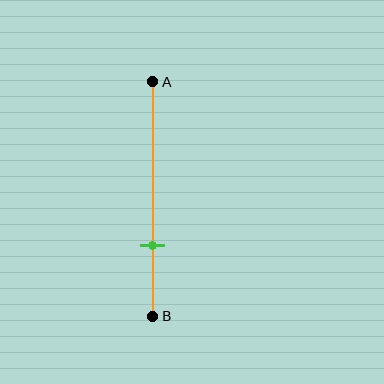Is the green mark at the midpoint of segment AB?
No, the mark is at about 70% from A, not at the 50% midpoint.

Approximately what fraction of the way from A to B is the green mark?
The green mark is approximately 70% of the way from A to B.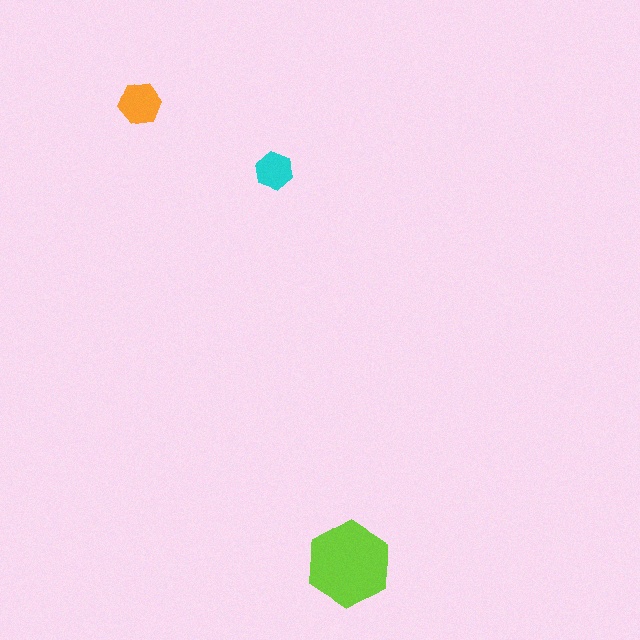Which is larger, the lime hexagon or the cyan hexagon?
The lime one.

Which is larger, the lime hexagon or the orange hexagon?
The lime one.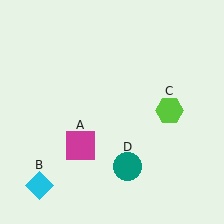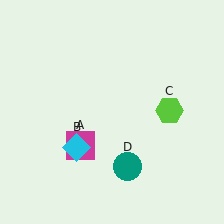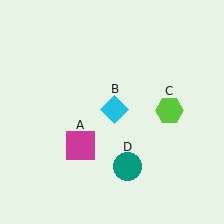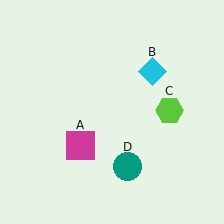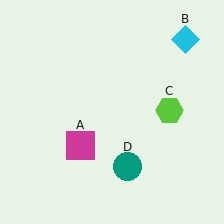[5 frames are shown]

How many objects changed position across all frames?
1 object changed position: cyan diamond (object B).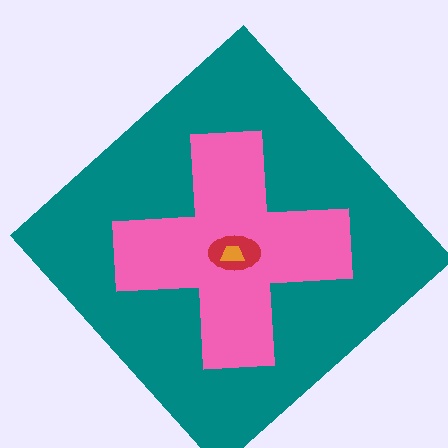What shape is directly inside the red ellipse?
The orange trapezoid.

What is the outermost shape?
The teal diamond.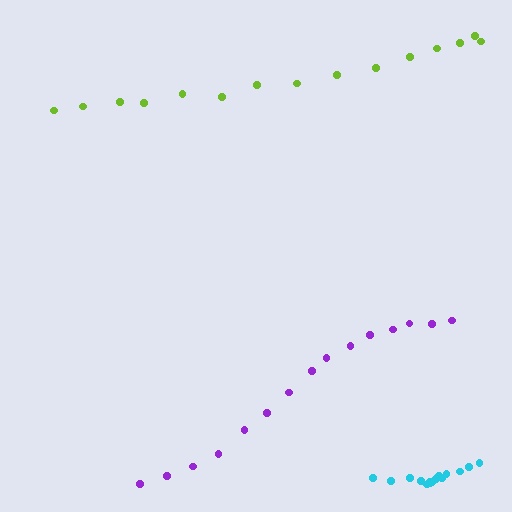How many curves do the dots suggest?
There are 3 distinct paths.